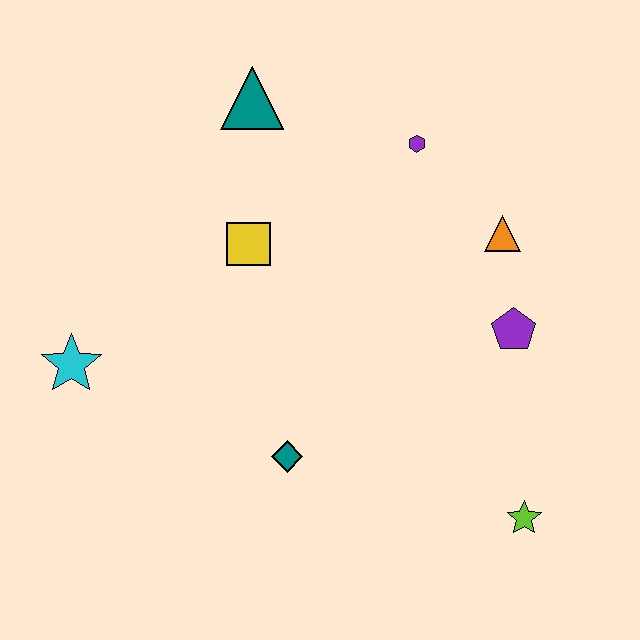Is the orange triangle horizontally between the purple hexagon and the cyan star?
No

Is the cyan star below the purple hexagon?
Yes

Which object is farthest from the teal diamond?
The teal triangle is farthest from the teal diamond.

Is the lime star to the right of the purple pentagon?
Yes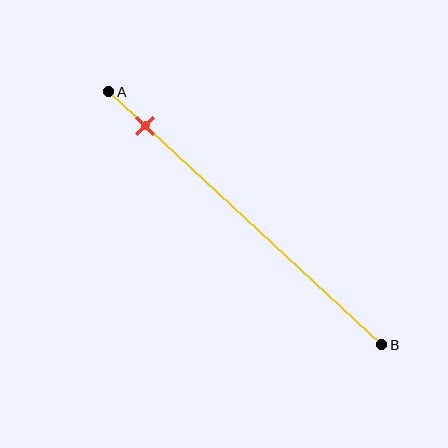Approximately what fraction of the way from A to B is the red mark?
The red mark is approximately 15% of the way from A to B.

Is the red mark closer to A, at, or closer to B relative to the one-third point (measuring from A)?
The red mark is closer to point A than the one-third point of segment AB.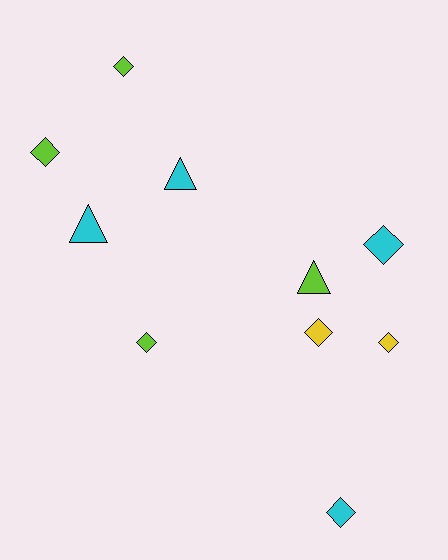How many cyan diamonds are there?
There are 2 cyan diamonds.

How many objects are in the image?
There are 10 objects.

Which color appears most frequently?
Lime, with 4 objects.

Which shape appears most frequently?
Diamond, with 7 objects.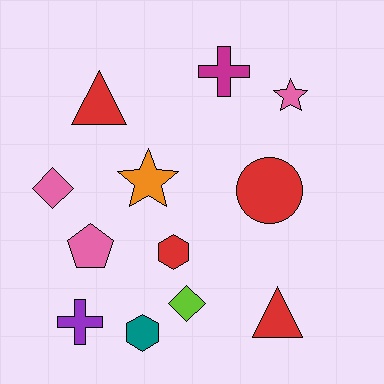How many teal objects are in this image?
There is 1 teal object.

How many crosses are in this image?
There are 2 crosses.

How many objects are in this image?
There are 12 objects.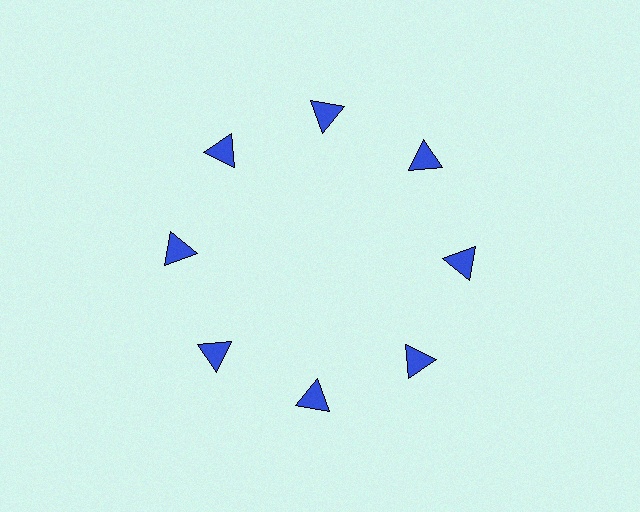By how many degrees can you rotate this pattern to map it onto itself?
The pattern maps onto itself every 45 degrees of rotation.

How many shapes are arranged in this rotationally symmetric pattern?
There are 8 shapes, arranged in 8 groups of 1.